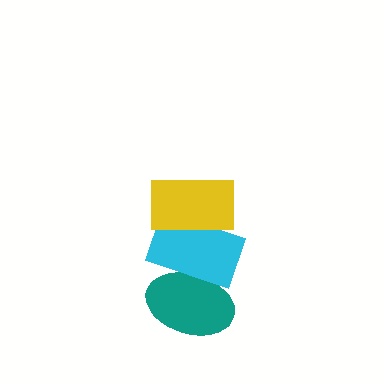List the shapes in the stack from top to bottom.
From top to bottom: the yellow rectangle, the cyan rectangle, the teal ellipse.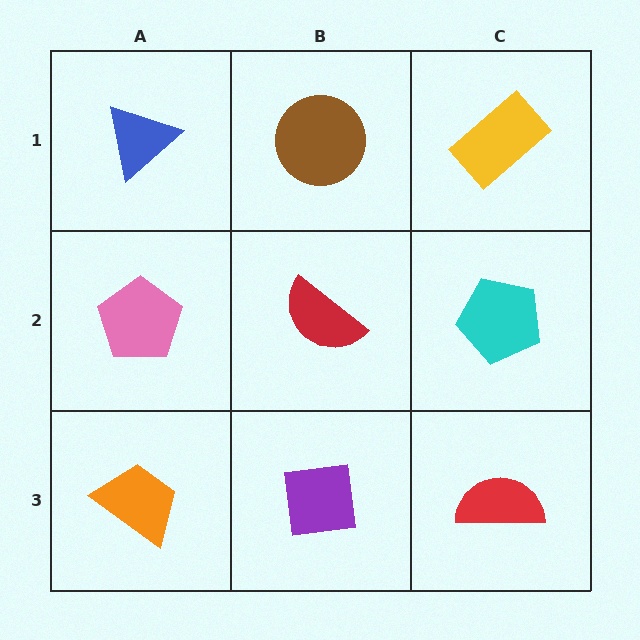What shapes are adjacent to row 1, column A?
A pink pentagon (row 2, column A), a brown circle (row 1, column B).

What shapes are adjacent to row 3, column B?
A red semicircle (row 2, column B), an orange trapezoid (row 3, column A), a red semicircle (row 3, column C).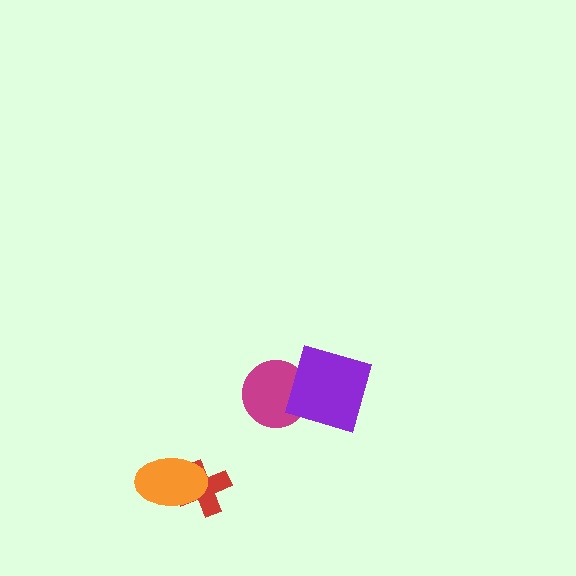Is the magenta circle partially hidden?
Yes, it is partially covered by another shape.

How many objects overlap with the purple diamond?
1 object overlaps with the purple diamond.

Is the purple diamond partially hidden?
No, no other shape covers it.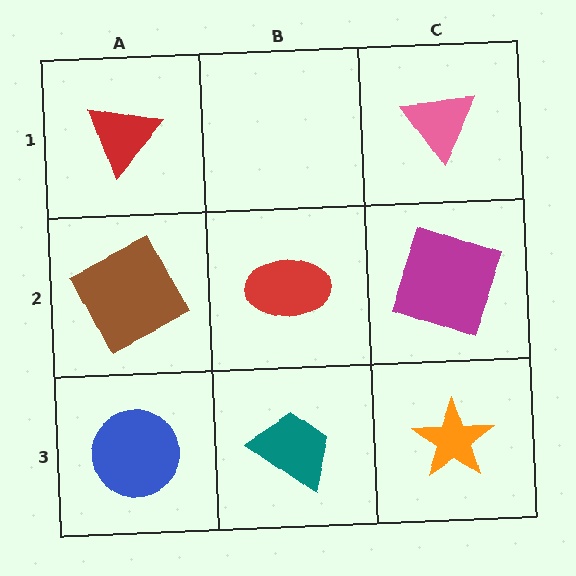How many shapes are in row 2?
3 shapes.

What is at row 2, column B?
A red ellipse.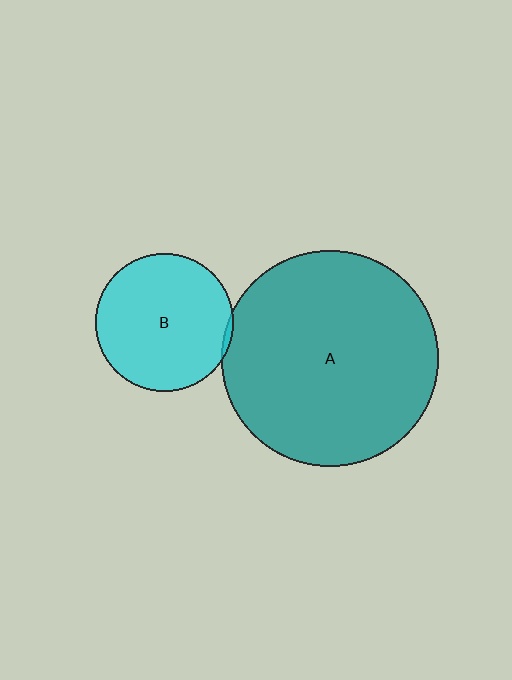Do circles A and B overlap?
Yes.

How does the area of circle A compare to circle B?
Approximately 2.5 times.